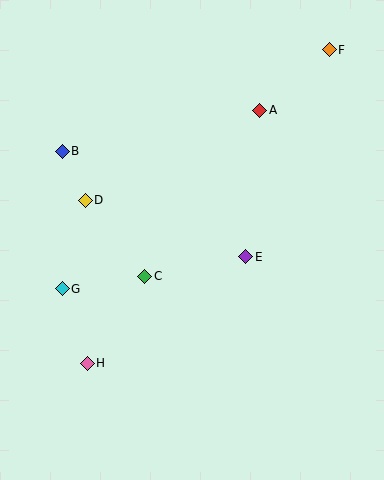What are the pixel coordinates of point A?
Point A is at (260, 110).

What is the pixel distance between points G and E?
The distance between G and E is 186 pixels.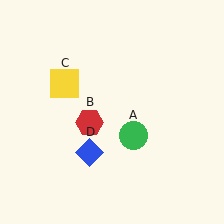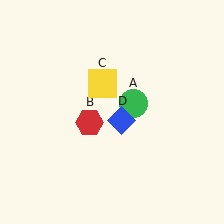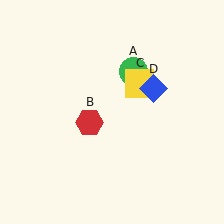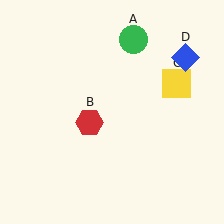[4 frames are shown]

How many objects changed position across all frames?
3 objects changed position: green circle (object A), yellow square (object C), blue diamond (object D).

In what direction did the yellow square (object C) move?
The yellow square (object C) moved right.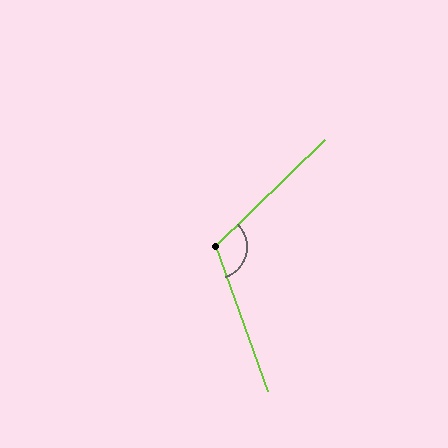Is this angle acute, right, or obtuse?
It is obtuse.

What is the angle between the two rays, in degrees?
Approximately 114 degrees.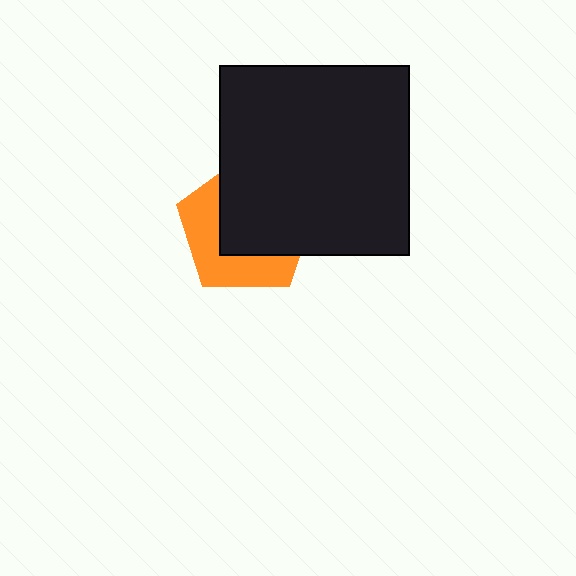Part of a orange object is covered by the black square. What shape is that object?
It is a pentagon.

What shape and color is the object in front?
The object in front is a black square.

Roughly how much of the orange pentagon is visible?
A small part of it is visible (roughly 43%).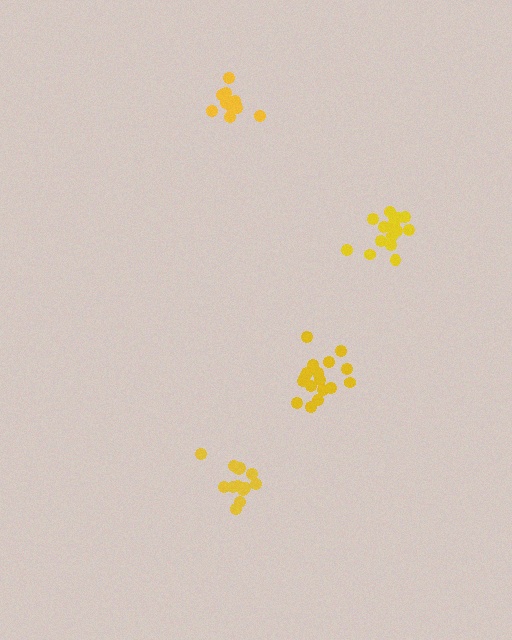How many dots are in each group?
Group 1: 17 dots, Group 2: 17 dots, Group 3: 11 dots, Group 4: 13 dots (58 total).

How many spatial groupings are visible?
There are 4 spatial groupings.